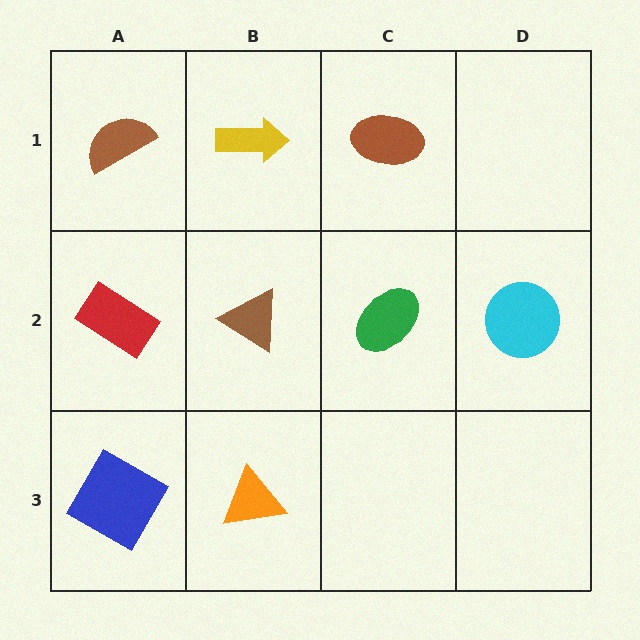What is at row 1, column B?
A yellow arrow.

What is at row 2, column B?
A brown triangle.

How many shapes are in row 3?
2 shapes.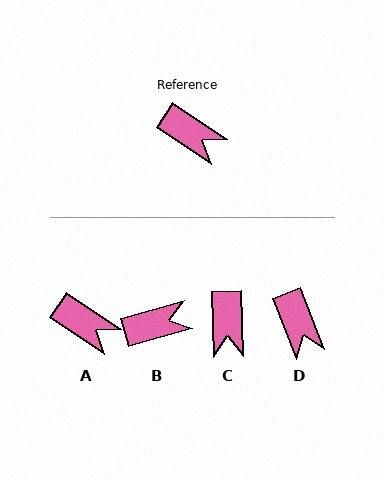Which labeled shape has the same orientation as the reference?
A.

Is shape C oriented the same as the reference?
No, it is off by about 54 degrees.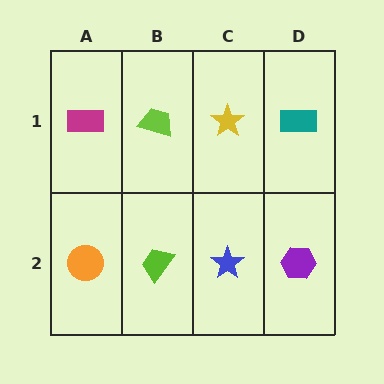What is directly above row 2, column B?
A lime trapezoid.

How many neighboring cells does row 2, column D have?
2.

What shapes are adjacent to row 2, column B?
A lime trapezoid (row 1, column B), an orange circle (row 2, column A), a blue star (row 2, column C).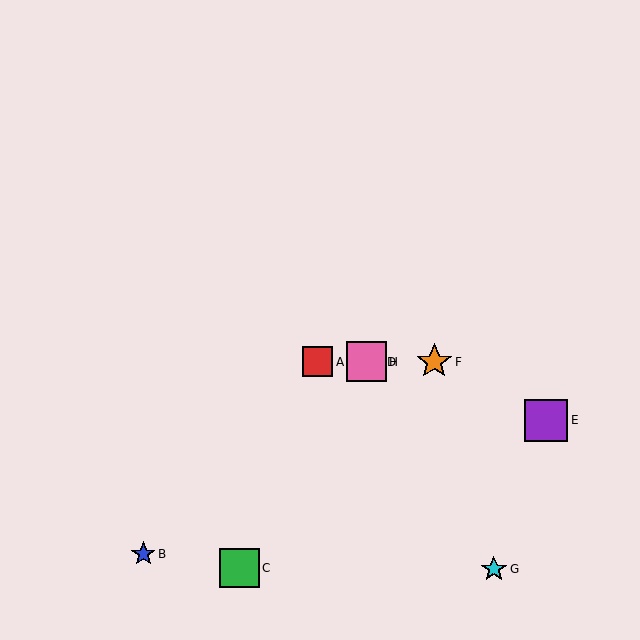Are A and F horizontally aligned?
Yes, both are at y≈362.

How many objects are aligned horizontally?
4 objects (A, D, F, H) are aligned horizontally.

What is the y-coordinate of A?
Object A is at y≈362.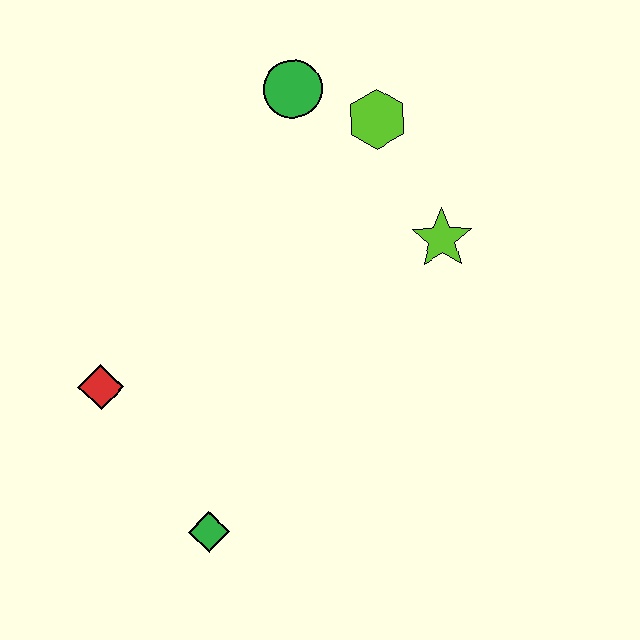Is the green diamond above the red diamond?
No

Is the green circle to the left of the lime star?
Yes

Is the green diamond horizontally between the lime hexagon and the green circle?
No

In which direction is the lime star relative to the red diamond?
The lime star is to the right of the red diamond.